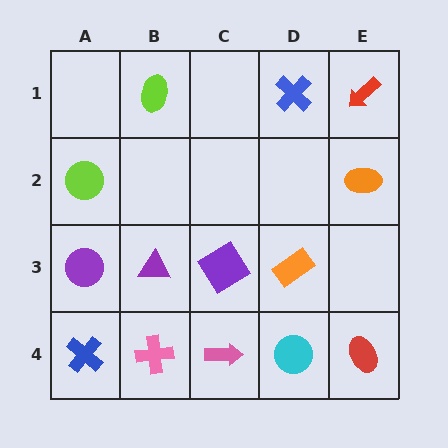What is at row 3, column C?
A purple diamond.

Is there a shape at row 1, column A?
No, that cell is empty.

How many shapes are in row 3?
4 shapes.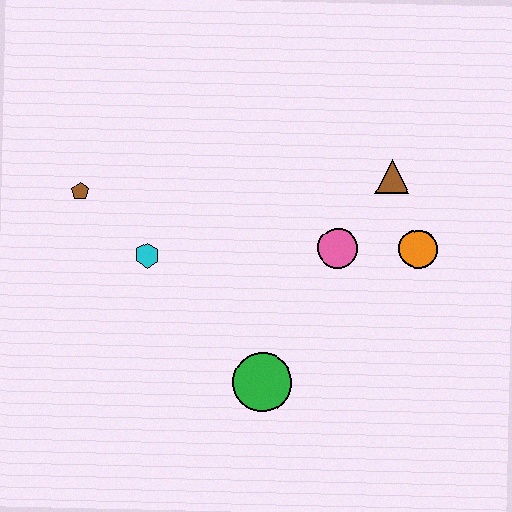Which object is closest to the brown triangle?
The orange circle is closest to the brown triangle.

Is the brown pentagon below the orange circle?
No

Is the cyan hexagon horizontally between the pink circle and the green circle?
No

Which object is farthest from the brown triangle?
The brown pentagon is farthest from the brown triangle.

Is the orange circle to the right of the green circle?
Yes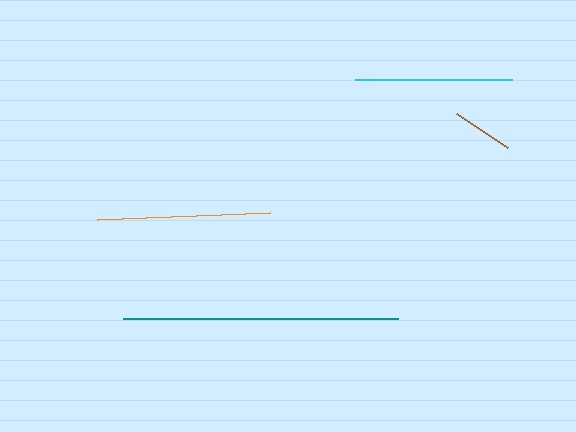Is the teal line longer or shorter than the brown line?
The teal line is longer than the brown line.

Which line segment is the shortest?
The brown line is the shortest at approximately 62 pixels.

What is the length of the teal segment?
The teal segment is approximately 275 pixels long.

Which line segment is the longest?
The teal line is the longest at approximately 275 pixels.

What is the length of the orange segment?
The orange segment is approximately 174 pixels long.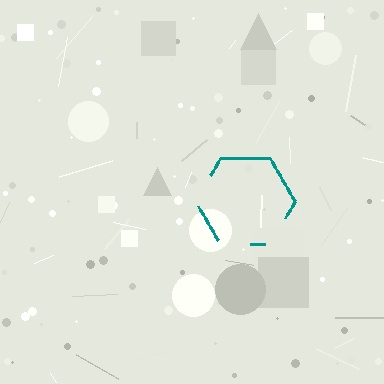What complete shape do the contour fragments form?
The contour fragments form a hexagon.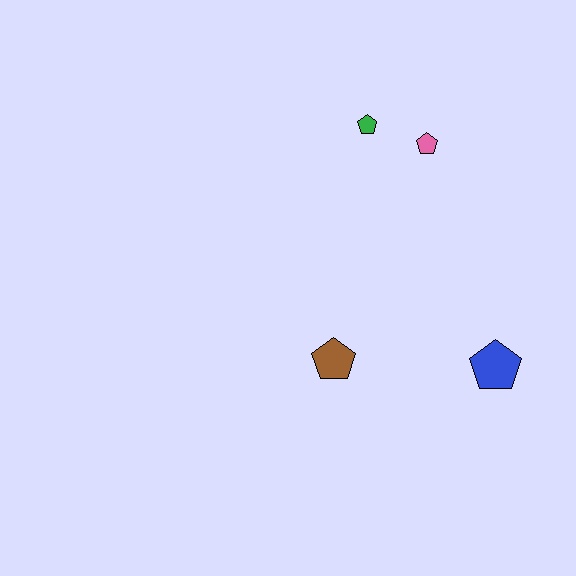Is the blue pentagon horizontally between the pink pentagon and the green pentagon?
No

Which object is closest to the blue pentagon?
The brown pentagon is closest to the blue pentagon.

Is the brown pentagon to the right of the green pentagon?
No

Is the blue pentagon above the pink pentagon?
No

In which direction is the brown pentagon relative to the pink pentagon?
The brown pentagon is below the pink pentagon.